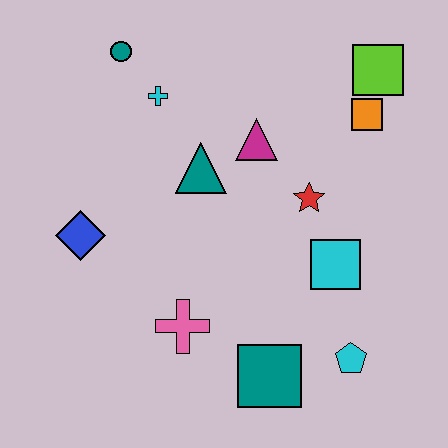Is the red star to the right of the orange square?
No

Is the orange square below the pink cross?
No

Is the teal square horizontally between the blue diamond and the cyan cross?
No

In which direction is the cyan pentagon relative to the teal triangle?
The cyan pentagon is below the teal triangle.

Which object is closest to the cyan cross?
The teal circle is closest to the cyan cross.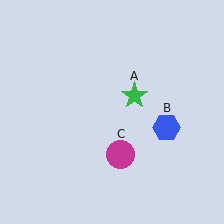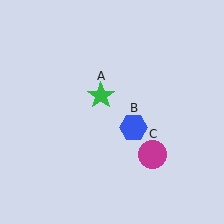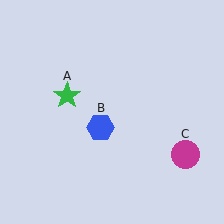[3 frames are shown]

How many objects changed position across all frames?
3 objects changed position: green star (object A), blue hexagon (object B), magenta circle (object C).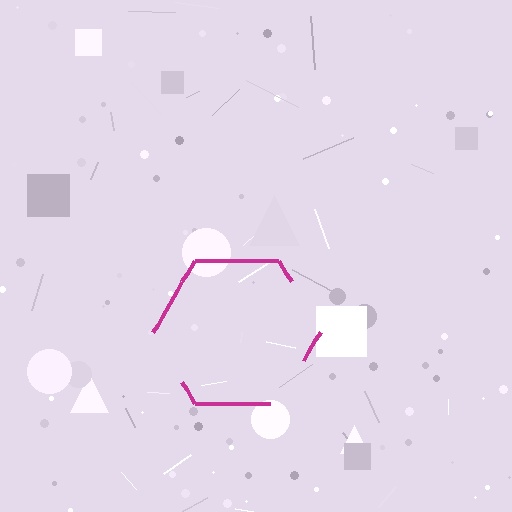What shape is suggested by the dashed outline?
The dashed outline suggests a hexagon.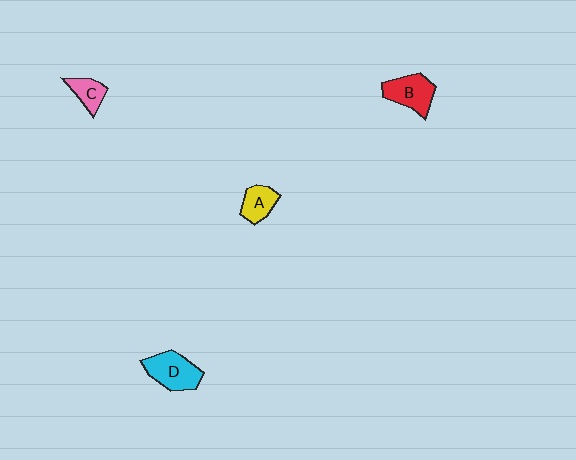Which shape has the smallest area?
Shape C (pink).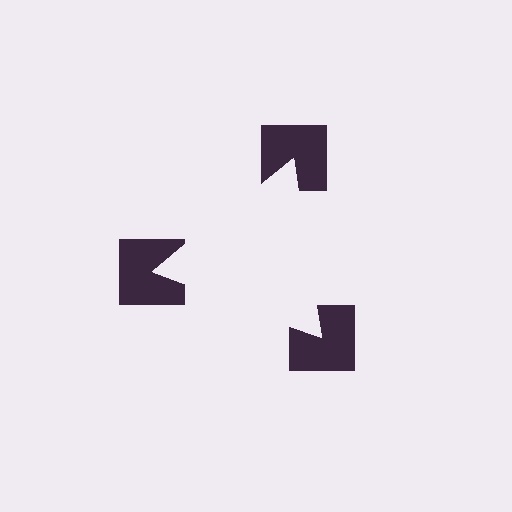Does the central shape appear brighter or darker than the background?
It typically appears slightly brighter than the background, even though no actual brightness change is drawn.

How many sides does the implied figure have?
3 sides.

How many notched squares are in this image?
There are 3 — one at each vertex of the illusory triangle.